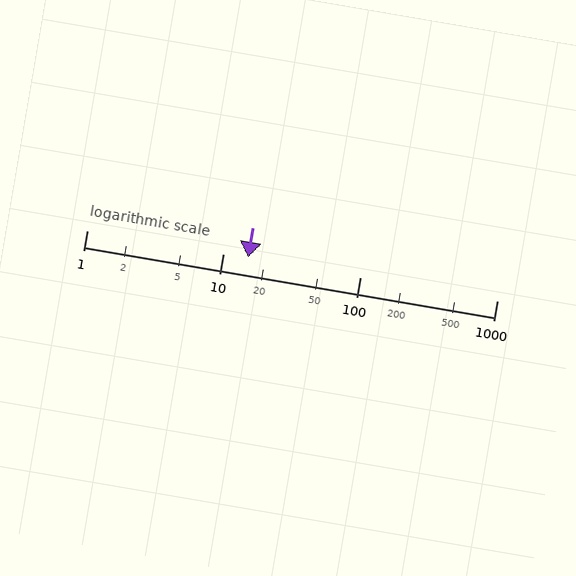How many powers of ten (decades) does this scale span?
The scale spans 3 decades, from 1 to 1000.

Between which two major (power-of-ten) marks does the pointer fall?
The pointer is between 10 and 100.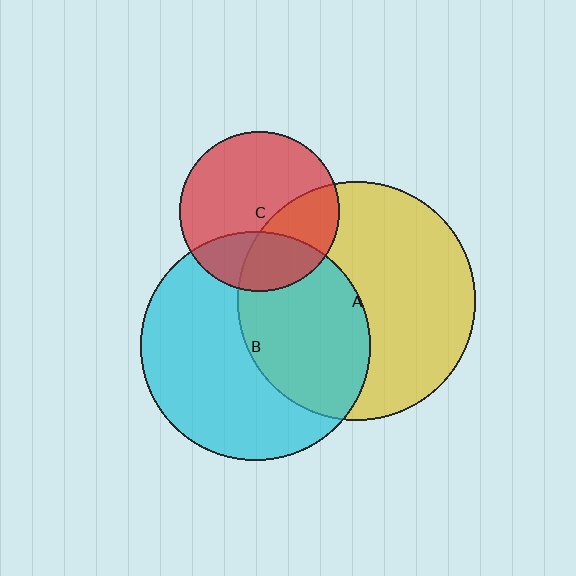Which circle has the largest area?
Circle A (yellow).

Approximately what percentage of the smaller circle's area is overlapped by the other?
Approximately 30%.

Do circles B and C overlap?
Yes.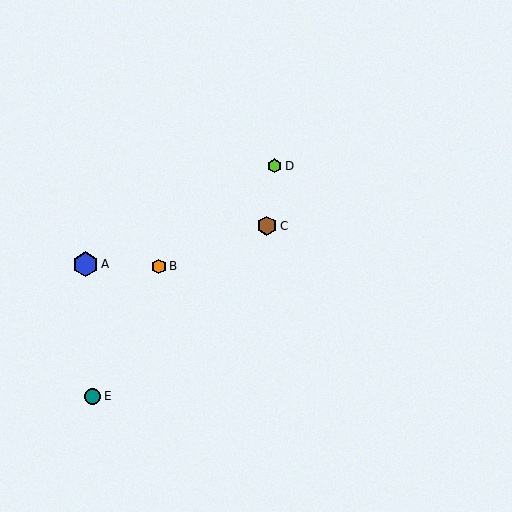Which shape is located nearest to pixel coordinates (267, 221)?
The brown hexagon (labeled C) at (267, 226) is nearest to that location.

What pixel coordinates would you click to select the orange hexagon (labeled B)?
Click at (159, 266) to select the orange hexagon B.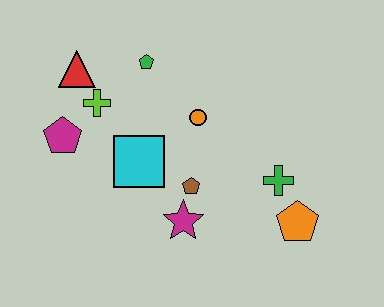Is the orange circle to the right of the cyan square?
Yes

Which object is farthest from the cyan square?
The orange pentagon is farthest from the cyan square.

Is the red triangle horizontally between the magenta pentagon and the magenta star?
Yes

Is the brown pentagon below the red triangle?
Yes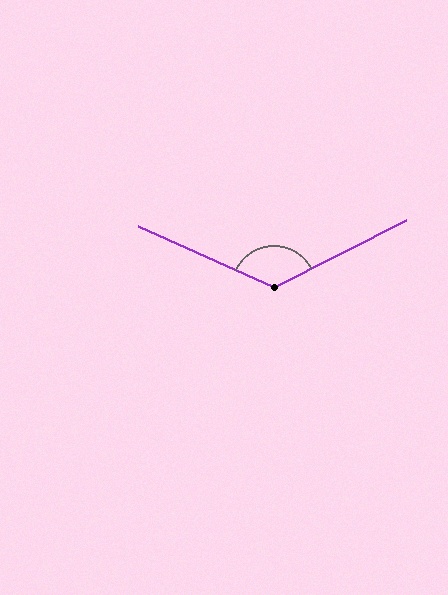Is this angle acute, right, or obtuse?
It is obtuse.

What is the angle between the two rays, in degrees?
Approximately 129 degrees.